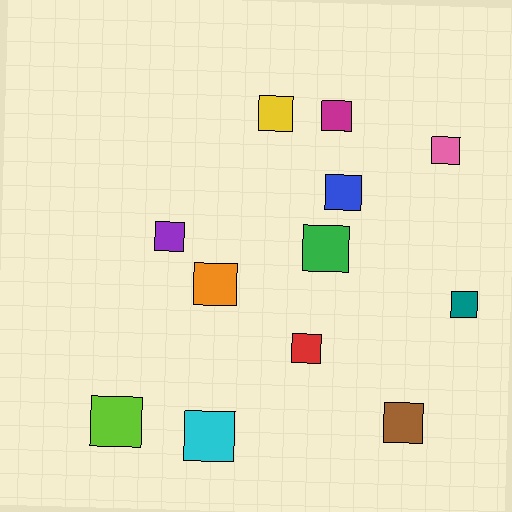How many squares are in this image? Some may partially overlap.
There are 12 squares.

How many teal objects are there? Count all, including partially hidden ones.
There is 1 teal object.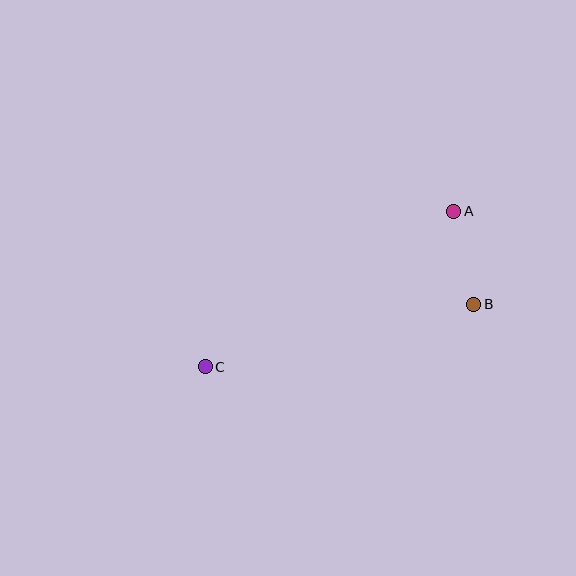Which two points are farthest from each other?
Points A and C are farthest from each other.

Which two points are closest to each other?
Points A and B are closest to each other.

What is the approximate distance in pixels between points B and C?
The distance between B and C is approximately 276 pixels.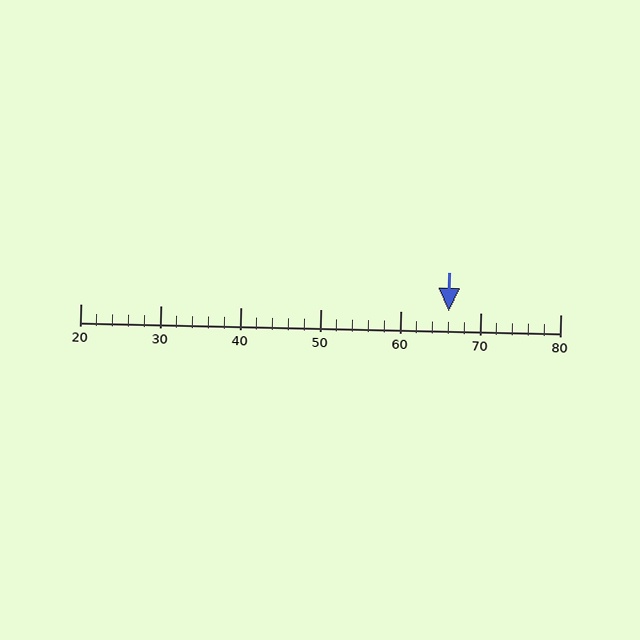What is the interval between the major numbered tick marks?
The major tick marks are spaced 10 units apart.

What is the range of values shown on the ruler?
The ruler shows values from 20 to 80.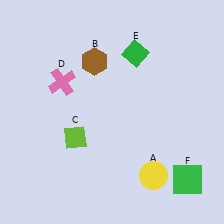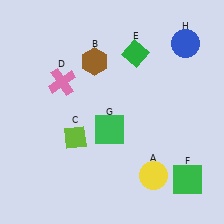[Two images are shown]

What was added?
A green square (G), a blue circle (H) were added in Image 2.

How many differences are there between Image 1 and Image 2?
There are 2 differences between the two images.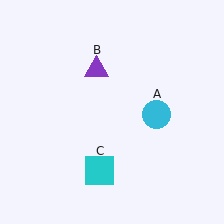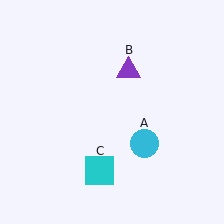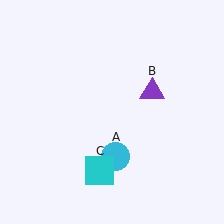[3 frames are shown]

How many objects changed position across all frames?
2 objects changed position: cyan circle (object A), purple triangle (object B).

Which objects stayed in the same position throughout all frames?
Cyan square (object C) remained stationary.